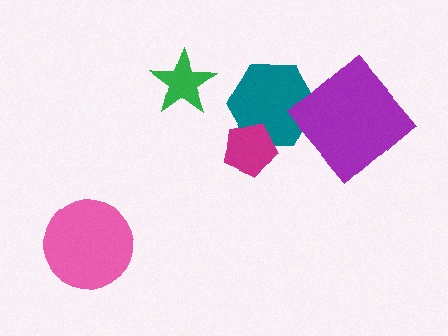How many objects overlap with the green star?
0 objects overlap with the green star.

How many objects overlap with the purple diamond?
1 object overlaps with the purple diamond.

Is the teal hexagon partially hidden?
Yes, it is partially covered by another shape.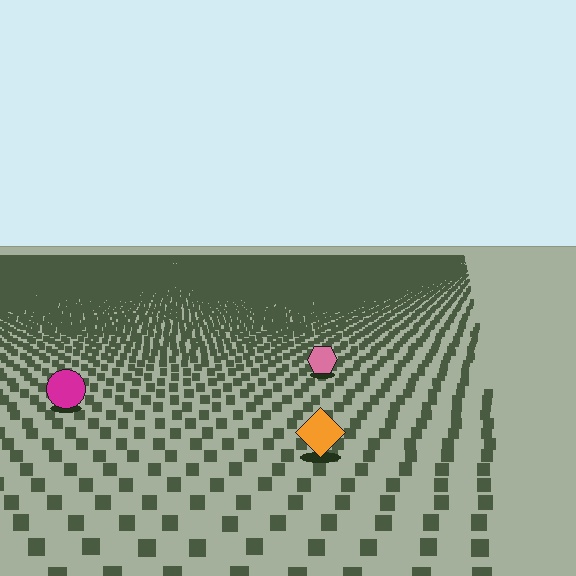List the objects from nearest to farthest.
From nearest to farthest: the orange diamond, the magenta circle, the pink hexagon.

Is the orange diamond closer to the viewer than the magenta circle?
Yes. The orange diamond is closer — you can tell from the texture gradient: the ground texture is coarser near it.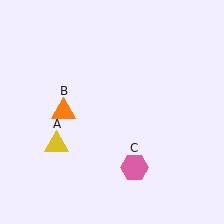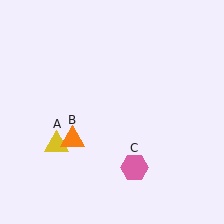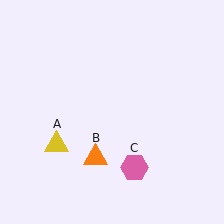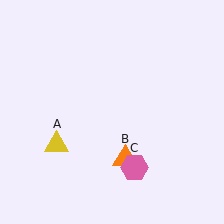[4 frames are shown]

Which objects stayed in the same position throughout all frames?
Yellow triangle (object A) and pink hexagon (object C) remained stationary.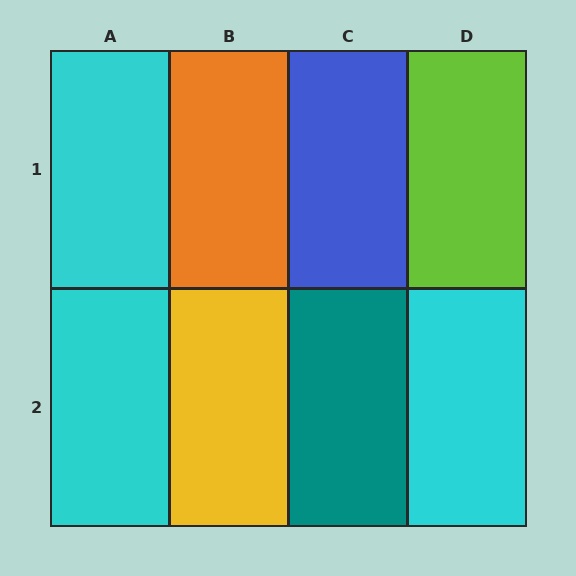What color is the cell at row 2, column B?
Yellow.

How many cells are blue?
1 cell is blue.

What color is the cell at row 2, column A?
Cyan.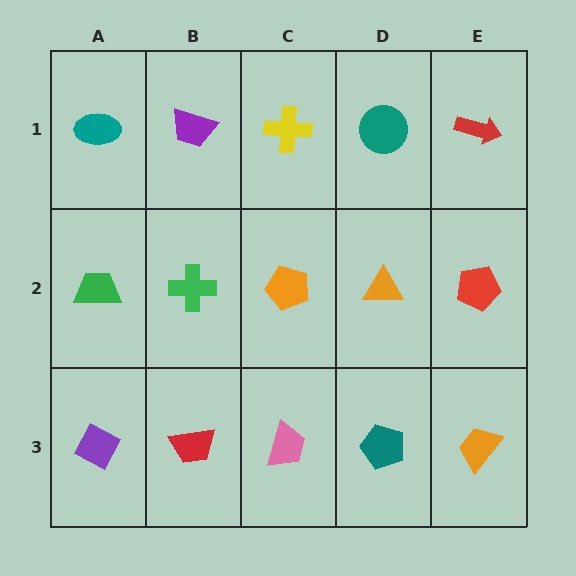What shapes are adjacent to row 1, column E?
A red pentagon (row 2, column E), a teal circle (row 1, column D).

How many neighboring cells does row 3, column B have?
3.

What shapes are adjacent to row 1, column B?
A green cross (row 2, column B), a teal ellipse (row 1, column A), a yellow cross (row 1, column C).